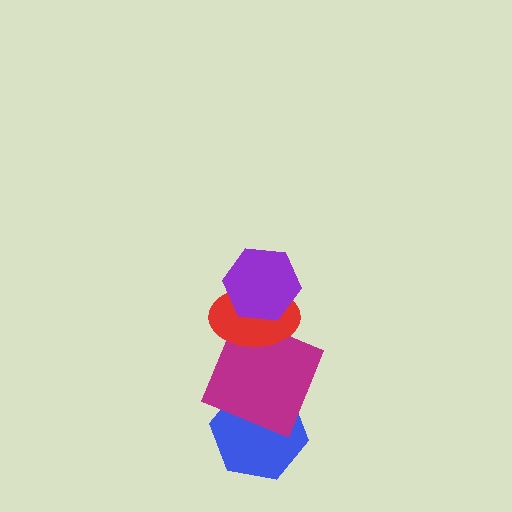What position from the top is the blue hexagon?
The blue hexagon is 4th from the top.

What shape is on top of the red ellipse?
The purple hexagon is on top of the red ellipse.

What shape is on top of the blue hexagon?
The magenta square is on top of the blue hexagon.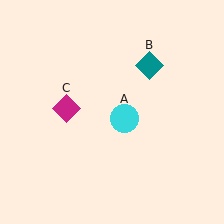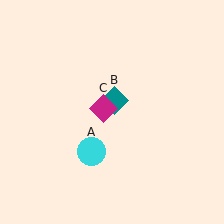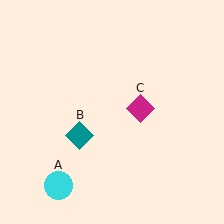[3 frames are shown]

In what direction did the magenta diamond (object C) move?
The magenta diamond (object C) moved right.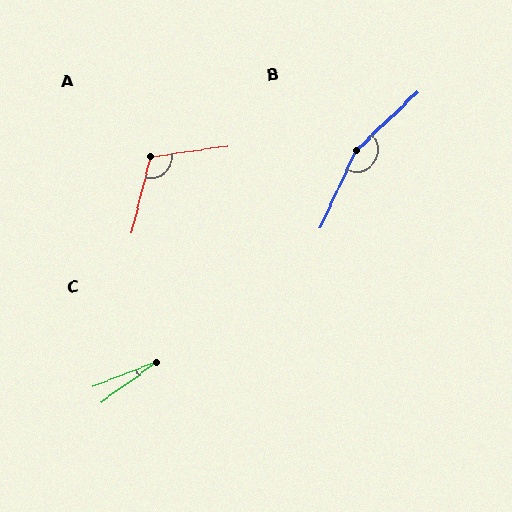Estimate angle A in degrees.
Approximately 112 degrees.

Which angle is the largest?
B, at approximately 158 degrees.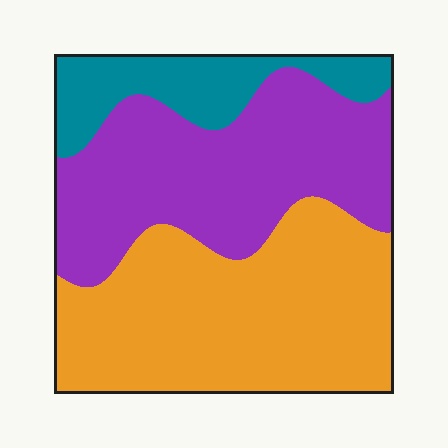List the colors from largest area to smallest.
From largest to smallest: orange, purple, teal.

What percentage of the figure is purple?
Purple covers 39% of the figure.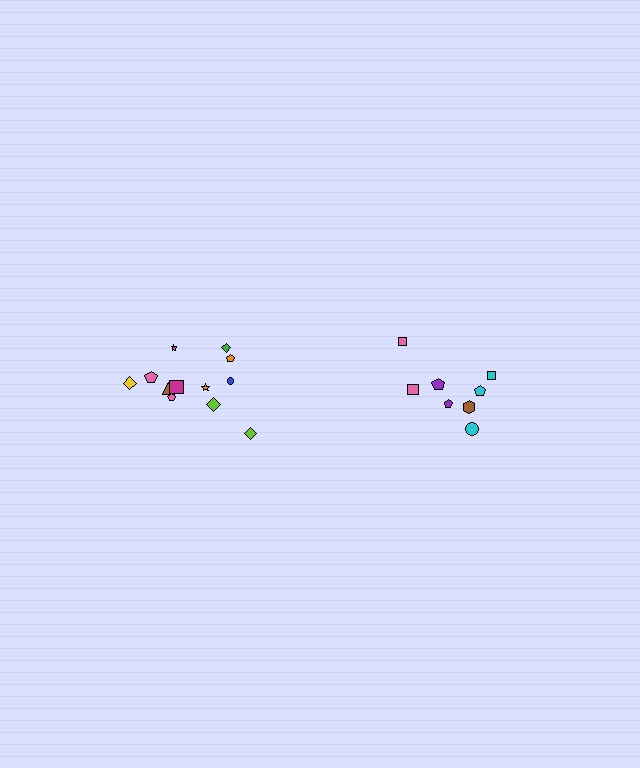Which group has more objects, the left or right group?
The left group.